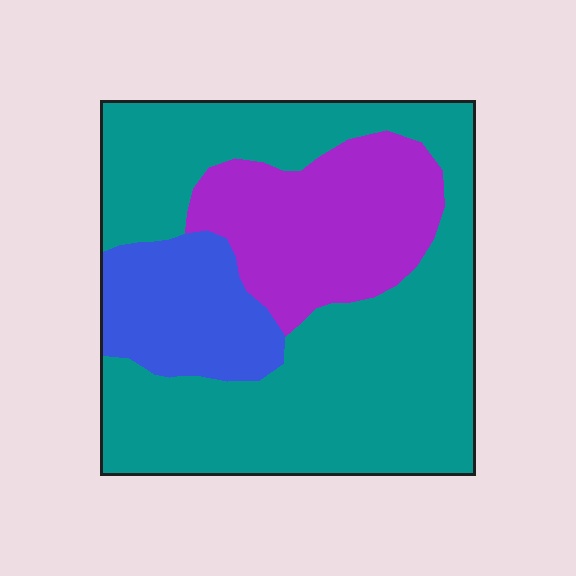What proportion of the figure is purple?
Purple covers roughly 25% of the figure.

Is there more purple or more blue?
Purple.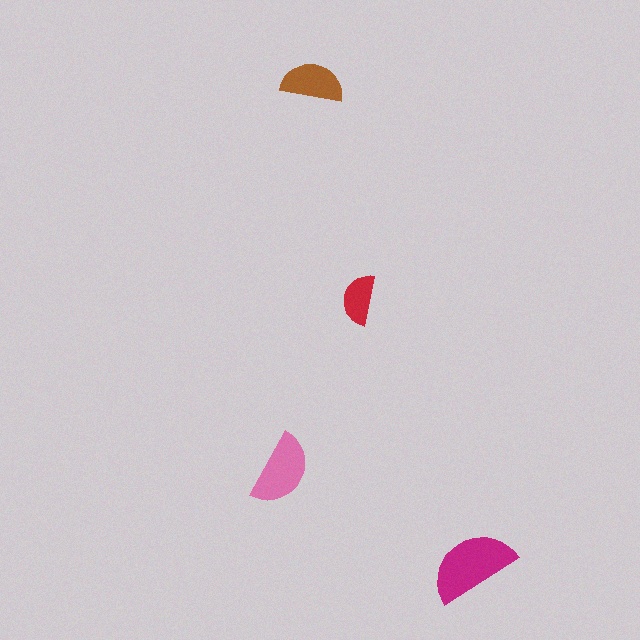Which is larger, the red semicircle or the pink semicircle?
The pink one.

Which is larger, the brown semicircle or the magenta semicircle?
The magenta one.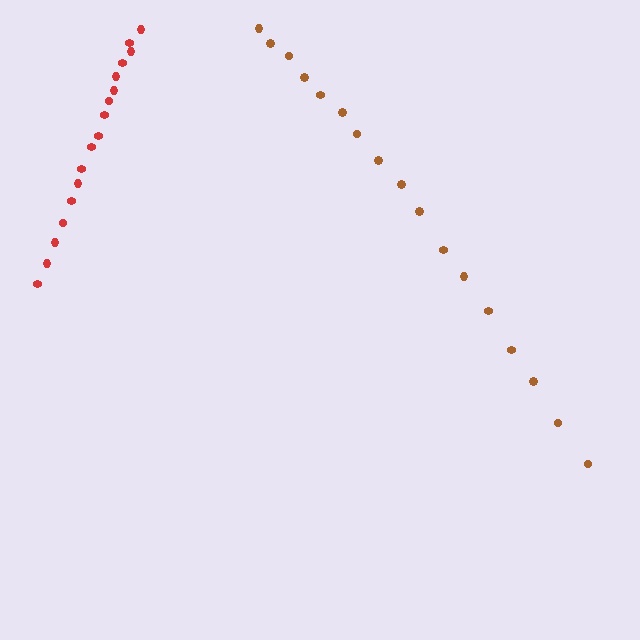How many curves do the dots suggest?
There are 2 distinct paths.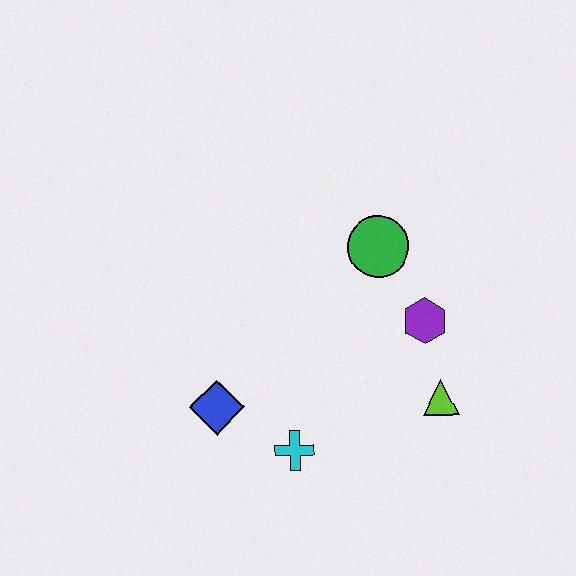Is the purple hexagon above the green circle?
No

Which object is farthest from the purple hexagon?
The blue diamond is farthest from the purple hexagon.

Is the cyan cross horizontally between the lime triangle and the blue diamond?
Yes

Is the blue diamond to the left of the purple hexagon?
Yes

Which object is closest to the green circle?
The purple hexagon is closest to the green circle.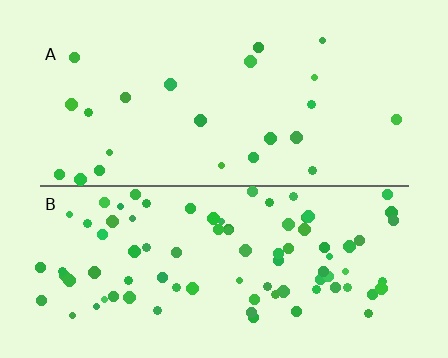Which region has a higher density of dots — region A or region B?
B (the bottom).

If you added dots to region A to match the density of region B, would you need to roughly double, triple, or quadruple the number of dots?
Approximately quadruple.